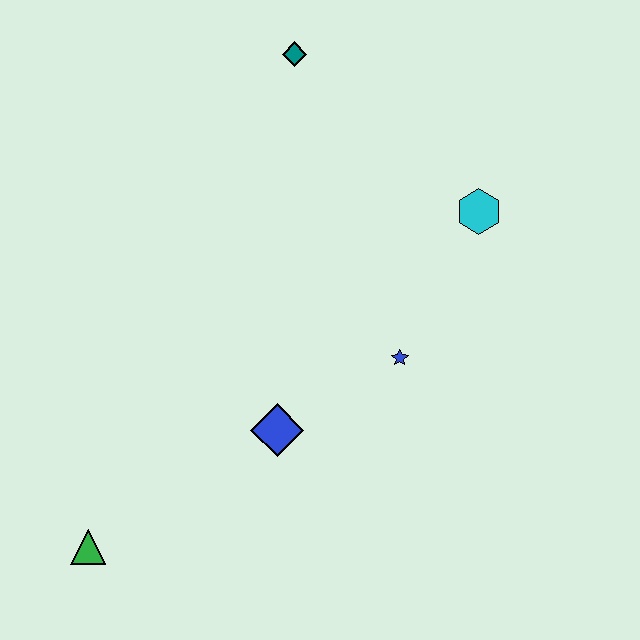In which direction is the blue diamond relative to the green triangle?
The blue diamond is to the right of the green triangle.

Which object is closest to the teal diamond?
The cyan hexagon is closest to the teal diamond.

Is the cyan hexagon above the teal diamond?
No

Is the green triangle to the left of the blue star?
Yes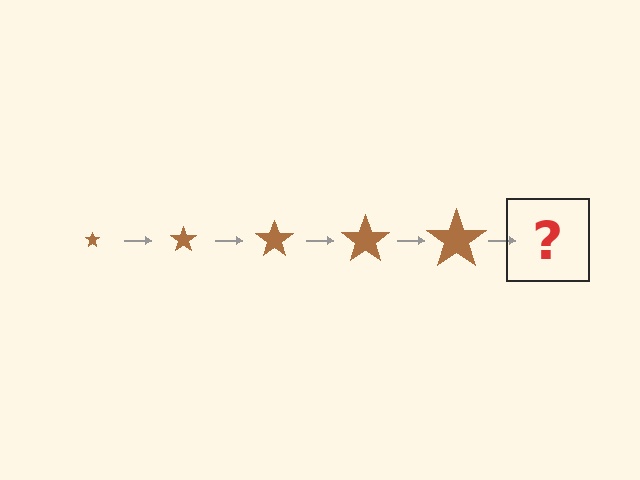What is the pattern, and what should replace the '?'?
The pattern is that the star gets progressively larger each step. The '?' should be a brown star, larger than the previous one.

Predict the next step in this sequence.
The next step is a brown star, larger than the previous one.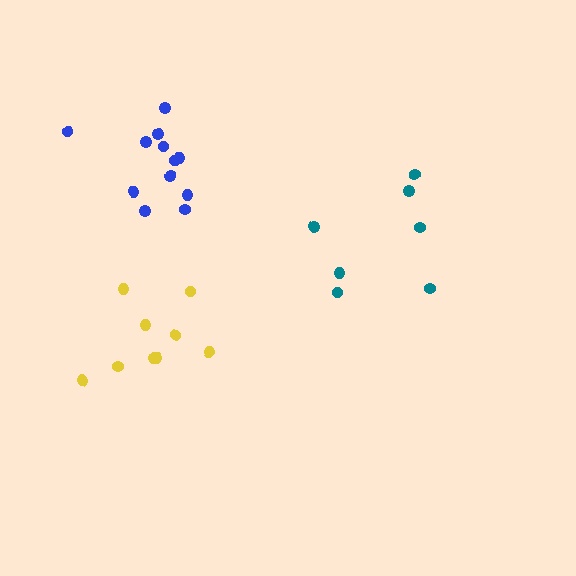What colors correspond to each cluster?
The clusters are colored: blue, teal, yellow.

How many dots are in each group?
Group 1: 12 dots, Group 2: 7 dots, Group 3: 9 dots (28 total).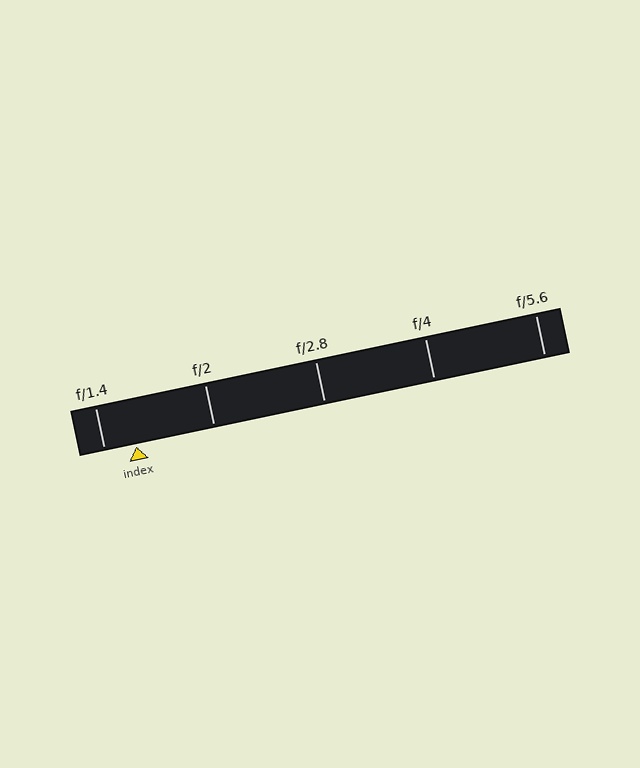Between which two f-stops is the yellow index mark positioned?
The index mark is between f/1.4 and f/2.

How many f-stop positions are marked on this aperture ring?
There are 5 f-stop positions marked.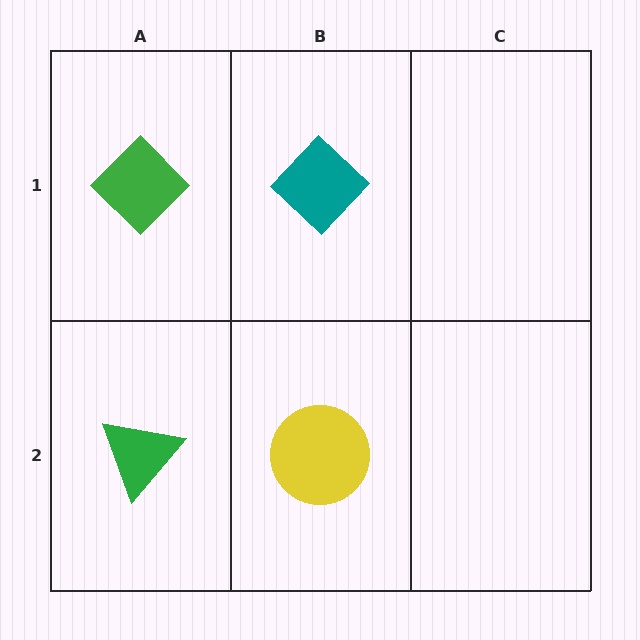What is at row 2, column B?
A yellow circle.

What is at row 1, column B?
A teal diamond.